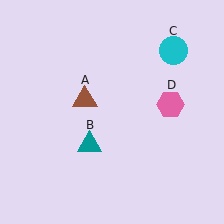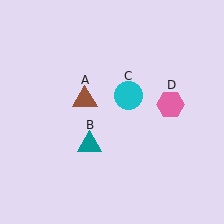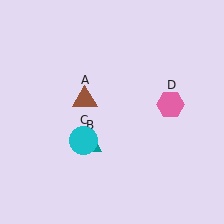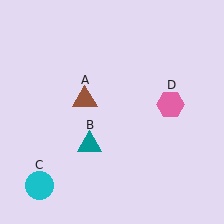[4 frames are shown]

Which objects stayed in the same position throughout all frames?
Brown triangle (object A) and teal triangle (object B) and pink hexagon (object D) remained stationary.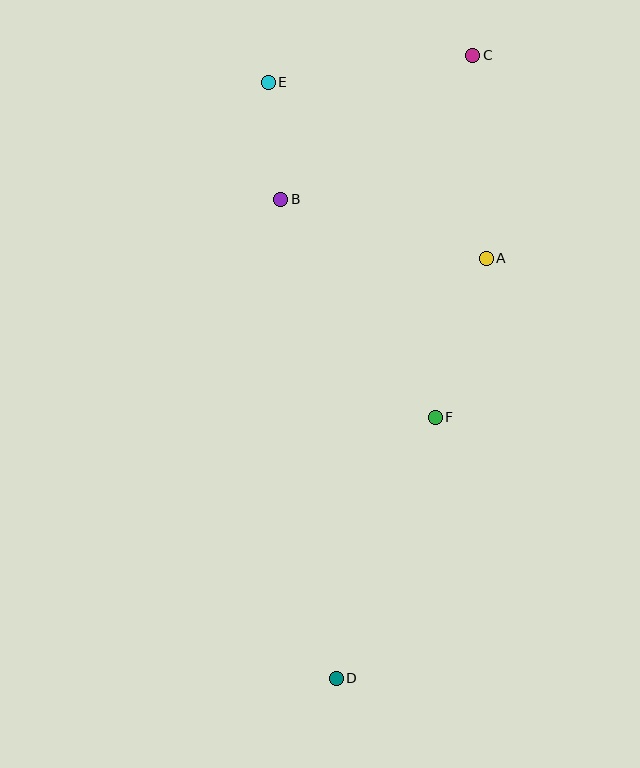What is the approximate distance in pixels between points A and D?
The distance between A and D is approximately 446 pixels.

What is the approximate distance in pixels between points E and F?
The distance between E and F is approximately 375 pixels.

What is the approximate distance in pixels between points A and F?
The distance between A and F is approximately 167 pixels.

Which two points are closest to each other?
Points B and E are closest to each other.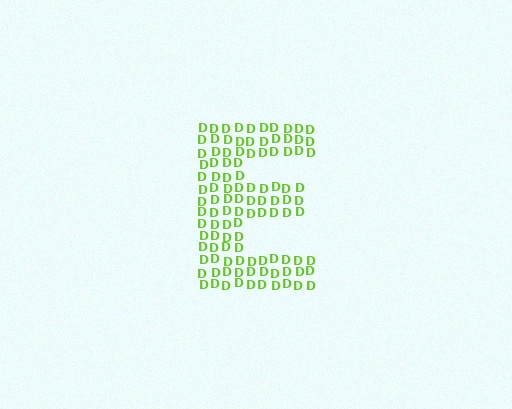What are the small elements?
The small elements are letter D's.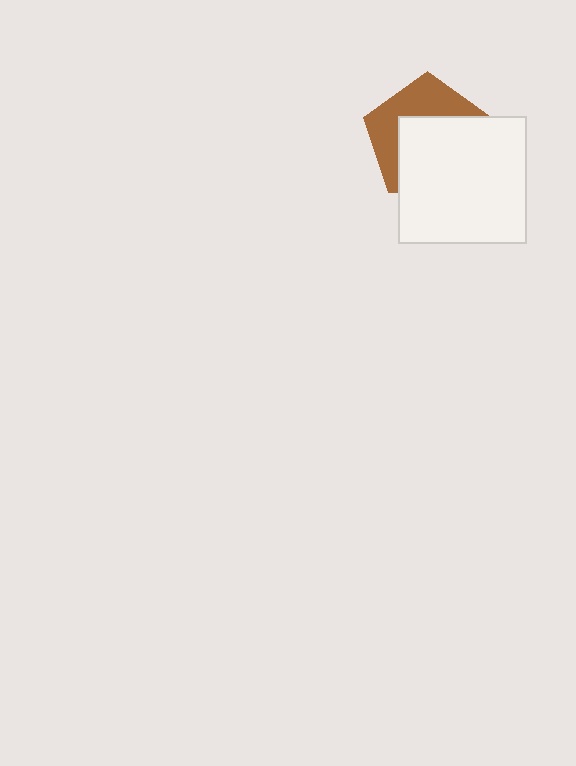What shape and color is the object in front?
The object in front is a white square.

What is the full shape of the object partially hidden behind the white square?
The partially hidden object is a brown pentagon.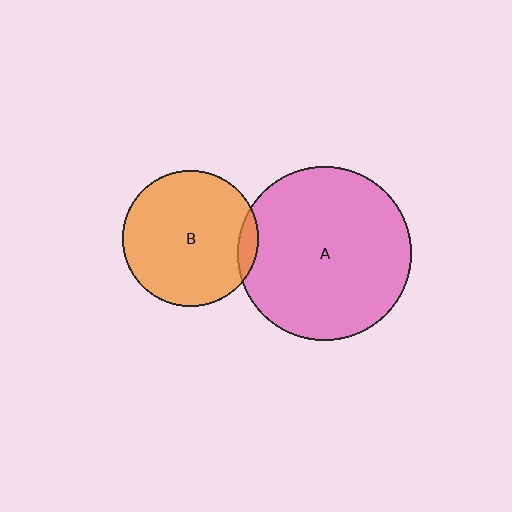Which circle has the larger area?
Circle A (pink).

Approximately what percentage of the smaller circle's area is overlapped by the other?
Approximately 5%.